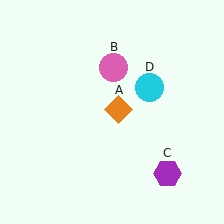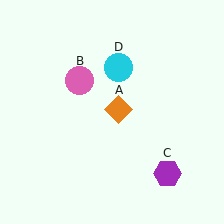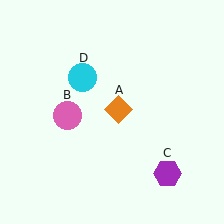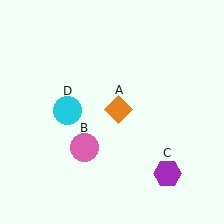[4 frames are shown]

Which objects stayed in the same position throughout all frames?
Orange diamond (object A) and purple hexagon (object C) remained stationary.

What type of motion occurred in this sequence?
The pink circle (object B), cyan circle (object D) rotated counterclockwise around the center of the scene.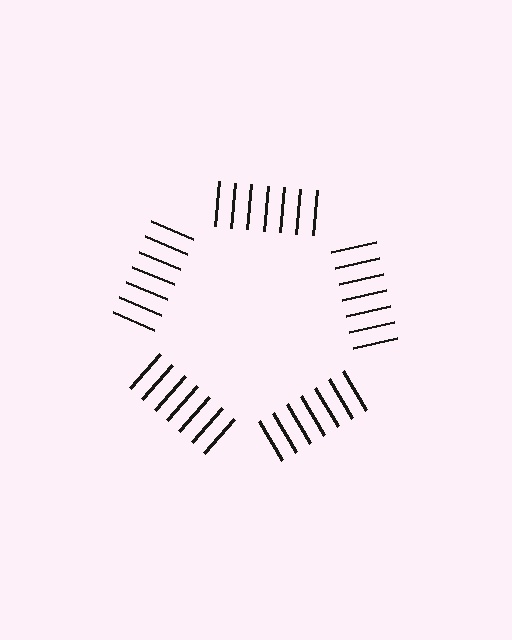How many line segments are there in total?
35 — 7 along each of the 5 edges.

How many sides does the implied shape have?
5 sides — the line-ends trace a pentagon.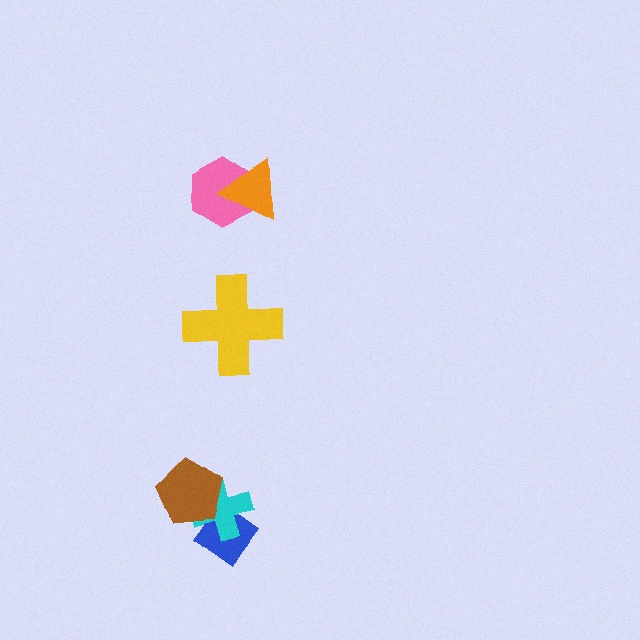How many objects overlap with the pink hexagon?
1 object overlaps with the pink hexagon.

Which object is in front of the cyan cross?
The brown pentagon is in front of the cyan cross.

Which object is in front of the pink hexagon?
The orange triangle is in front of the pink hexagon.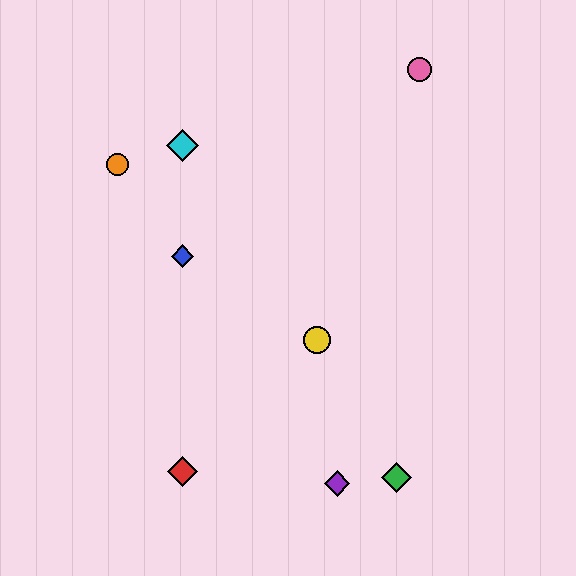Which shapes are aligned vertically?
The red diamond, the blue diamond, the cyan diamond are aligned vertically.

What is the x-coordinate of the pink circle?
The pink circle is at x≈419.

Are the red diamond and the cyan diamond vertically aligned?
Yes, both are at x≈182.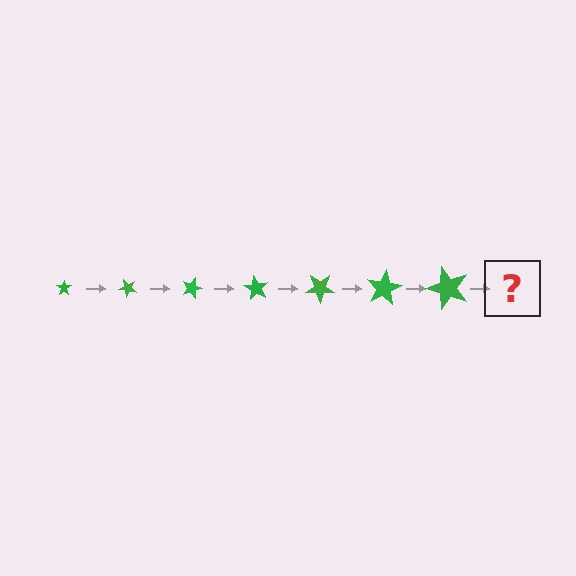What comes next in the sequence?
The next element should be a star, larger than the previous one and rotated 315 degrees from the start.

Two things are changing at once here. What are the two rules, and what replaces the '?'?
The two rules are that the star grows larger each step and it rotates 45 degrees each step. The '?' should be a star, larger than the previous one and rotated 315 degrees from the start.